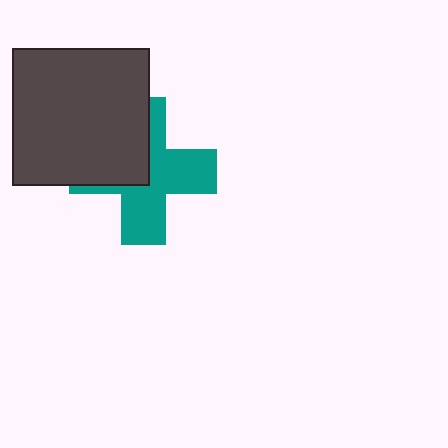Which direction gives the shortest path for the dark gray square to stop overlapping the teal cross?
Moving toward the upper-left gives the shortest separation.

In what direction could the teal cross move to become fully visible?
The teal cross could move toward the lower-right. That would shift it out from behind the dark gray square entirely.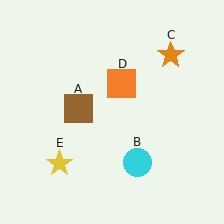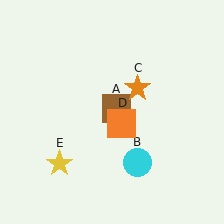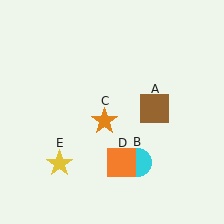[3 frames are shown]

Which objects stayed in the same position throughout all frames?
Cyan circle (object B) and yellow star (object E) remained stationary.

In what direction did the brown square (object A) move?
The brown square (object A) moved right.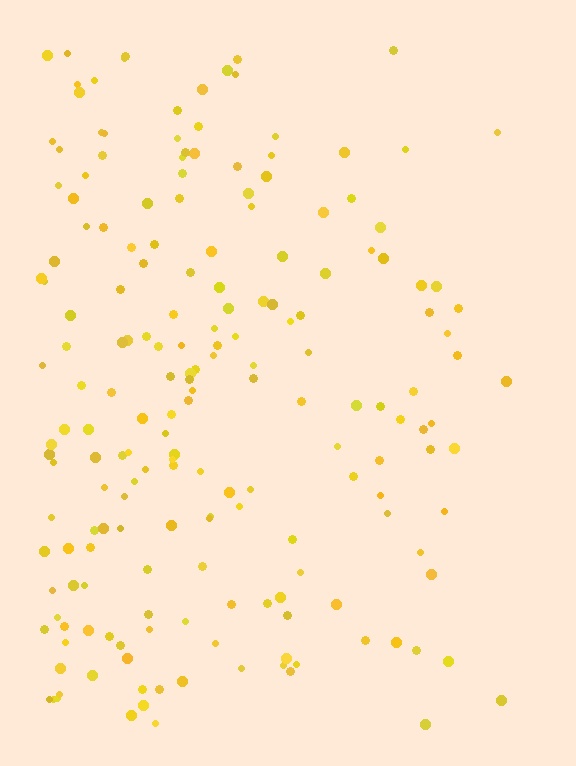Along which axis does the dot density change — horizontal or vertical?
Horizontal.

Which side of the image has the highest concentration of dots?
The left.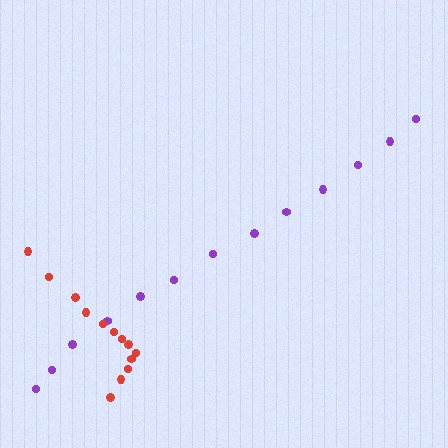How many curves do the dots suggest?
There are 2 distinct paths.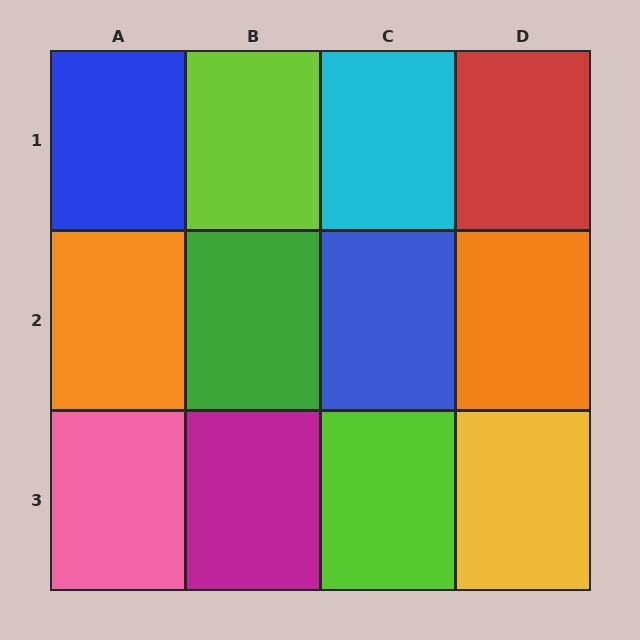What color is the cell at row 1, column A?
Blue.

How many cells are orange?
2 cells are orange.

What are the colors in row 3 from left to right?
Pink, magenta, lime, yellow.